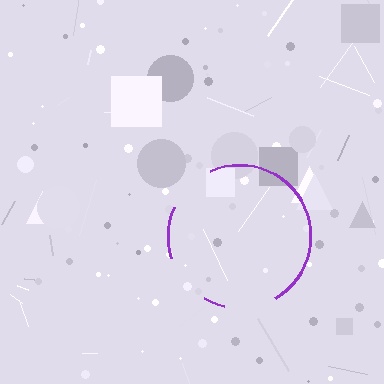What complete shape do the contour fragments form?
The contour fragments form a circle.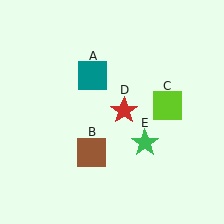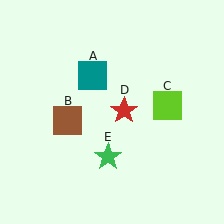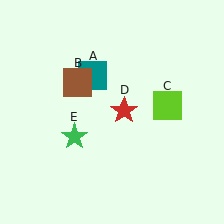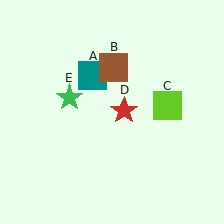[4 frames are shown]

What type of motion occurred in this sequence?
The brown square (object B), green star (object E) rotated clockwise around the center of the scene.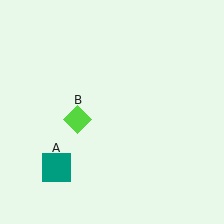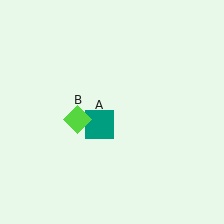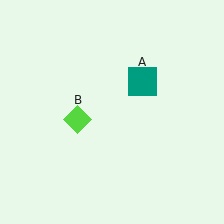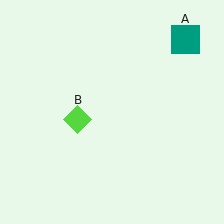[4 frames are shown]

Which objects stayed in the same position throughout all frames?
Lime diamond (object B) remained stationary.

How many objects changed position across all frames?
1 object changed position: teal square (object A).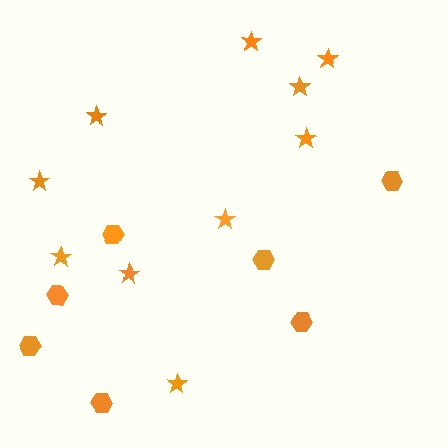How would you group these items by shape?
There are 2 groups: one group of stars (10) and one group of hexagons (7).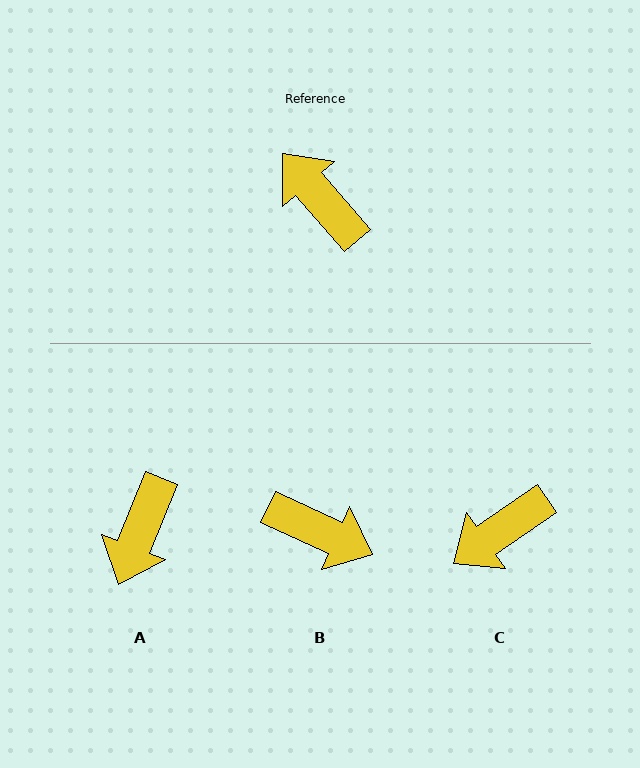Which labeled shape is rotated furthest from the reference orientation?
B, about 155 degrees away.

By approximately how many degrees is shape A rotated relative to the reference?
Approximately 118 degrees counter-clockwise.